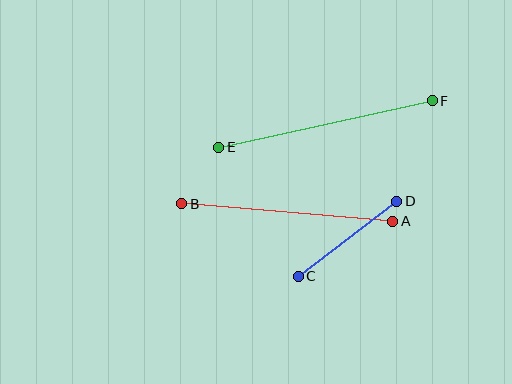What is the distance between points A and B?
The distance is approximately 212 pixels.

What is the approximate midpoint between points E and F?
The midpoint is at approximately (326, 124) pixels.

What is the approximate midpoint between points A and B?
The midpoint is at approximately (287, 213) pixels.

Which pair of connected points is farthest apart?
Points E and F are farthest apart.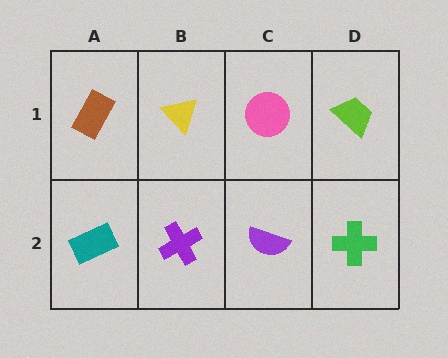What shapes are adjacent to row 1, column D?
A green cross (row 2, column D), a pink circle (row 1, column C).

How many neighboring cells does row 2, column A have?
2.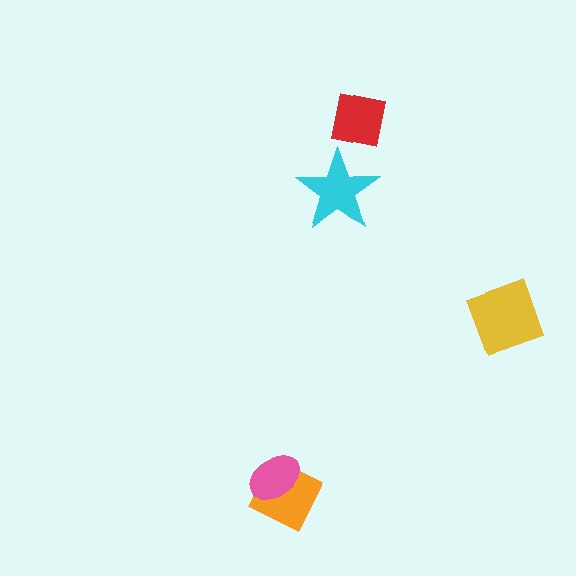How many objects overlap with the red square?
0 objects overlap with the red square.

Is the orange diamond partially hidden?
Yes, it is partially covered by another shape.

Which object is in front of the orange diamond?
The pink ellipse is in front of the orange diamond.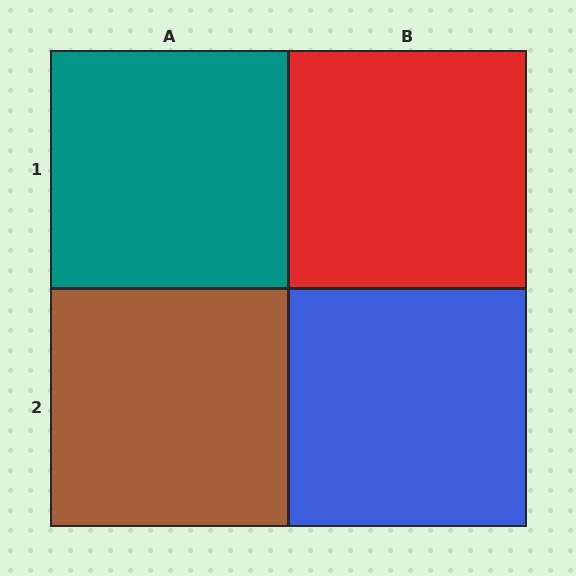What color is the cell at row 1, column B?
Red.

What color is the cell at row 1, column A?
Teal.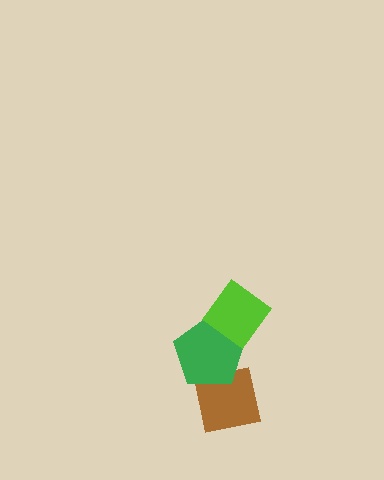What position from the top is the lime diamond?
The lime diamond is 1st from the top.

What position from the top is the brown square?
The brown square is 3rd from the top.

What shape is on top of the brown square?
The green pentagon is on top of the brown square.